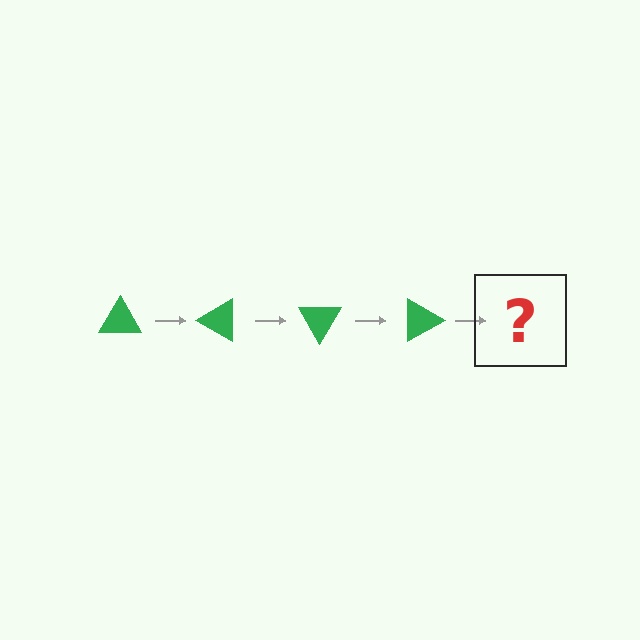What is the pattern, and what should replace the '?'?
The pattern is that the triangle rotates 30 degrees each step. The '?' should be a green triangle rotated 120 degrees.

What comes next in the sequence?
The next element should be a green triangle rotated 120 degrees.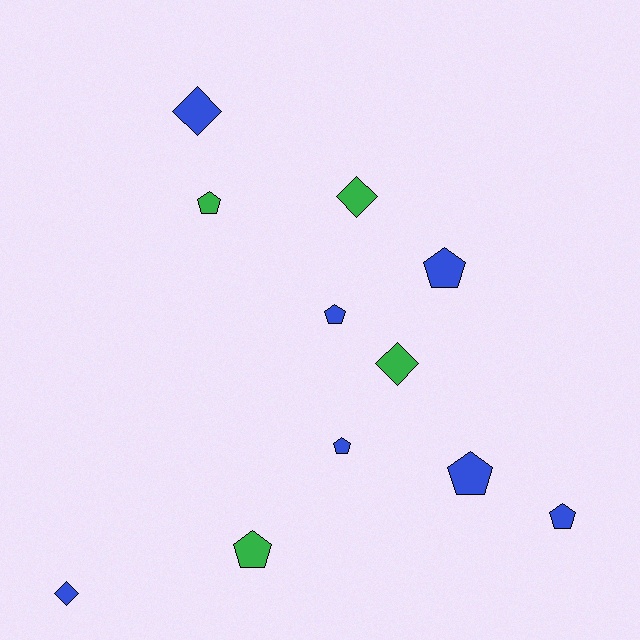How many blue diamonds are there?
There are 2 blue diamonds.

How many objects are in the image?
There are 11 objects.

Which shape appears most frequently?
Pentagon, with 7 objects.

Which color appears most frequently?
Blue, with 7 objects.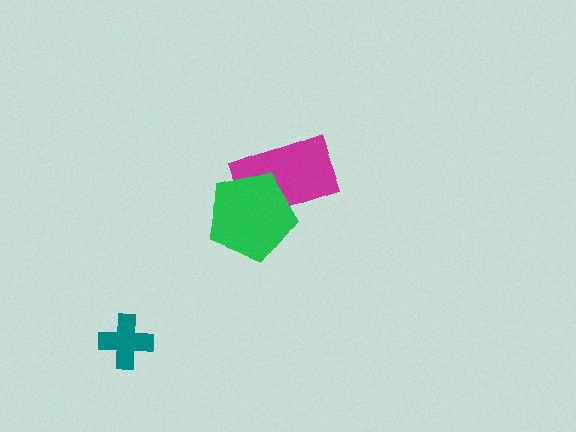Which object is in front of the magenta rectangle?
The green pentagon is in front of the magenta rectangle.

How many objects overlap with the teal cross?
0 objects overlap with the teal cross.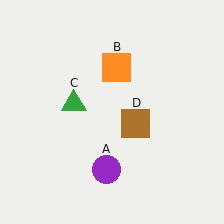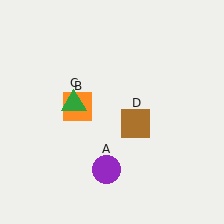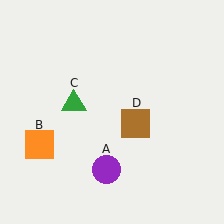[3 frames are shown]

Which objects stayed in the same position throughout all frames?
Purple circle (object A) and green triangle (object C) and brown square (object D) remained stationary.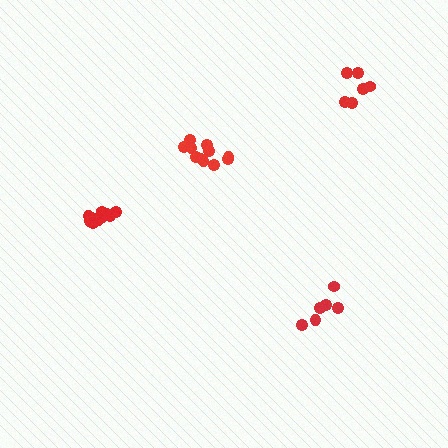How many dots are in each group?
Group 1: 11 dots, Group 2: 6 dots, Group 3: 6 dots, Group 4: 11 dots (34 total).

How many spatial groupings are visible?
There are 4 spatial groupings.